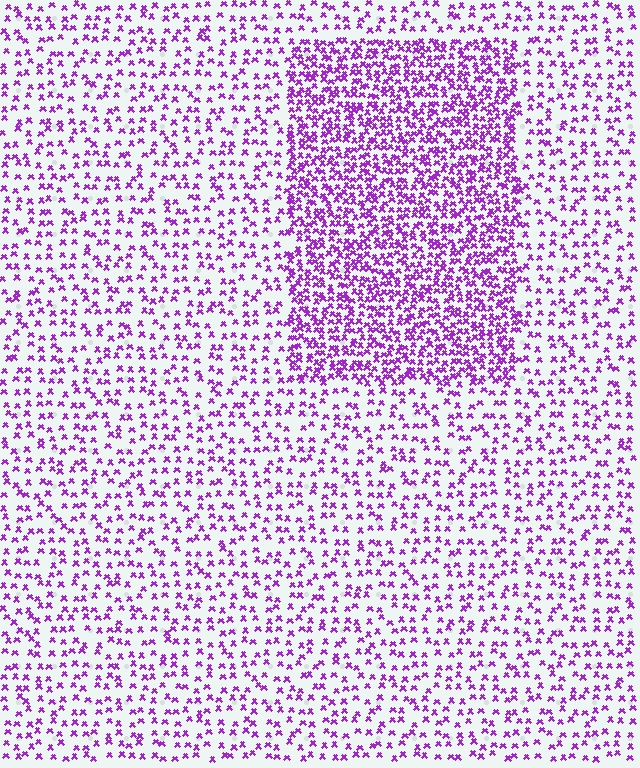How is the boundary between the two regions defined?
The boundary is defined by a change in element density (approximately 2.2x ratio). All elements are the same color, size, and shape.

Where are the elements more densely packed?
The elements are more densely packed inside the rectangle boundary.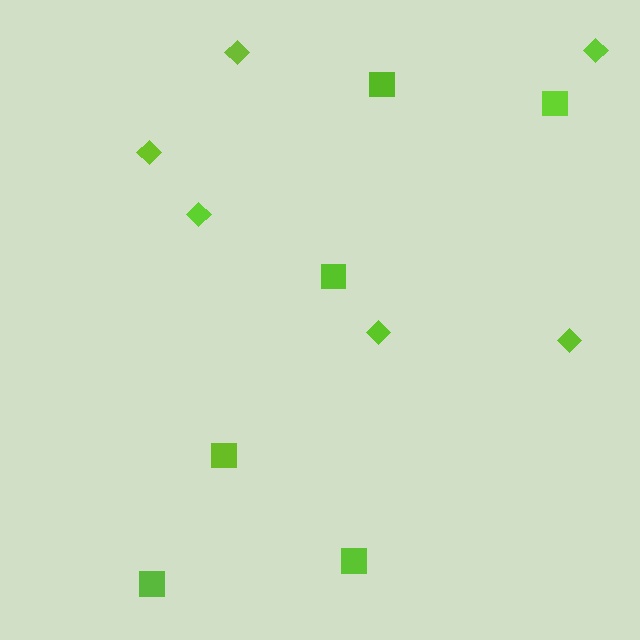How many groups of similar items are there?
There are 2 groups: one group of diamonds (6) and one group of squares (6).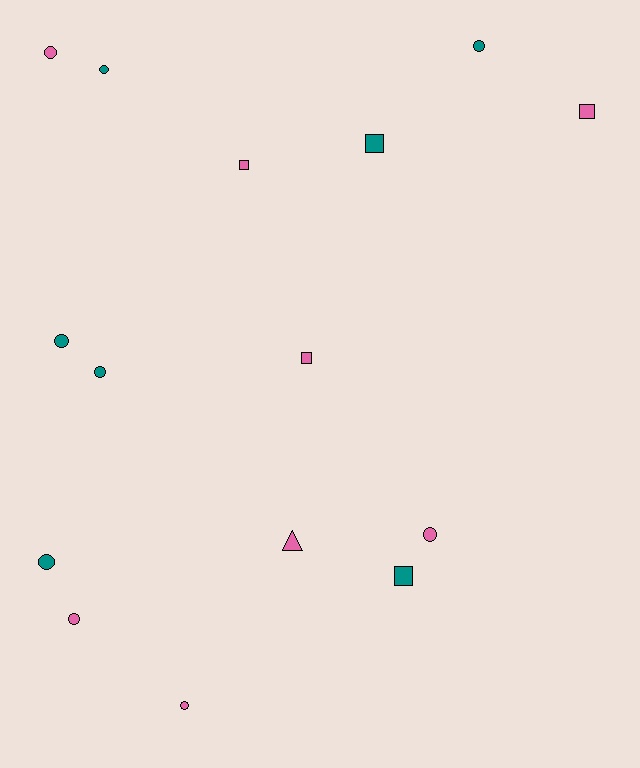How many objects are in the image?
There are 15 objects.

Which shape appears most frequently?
Circle, with 9 objects.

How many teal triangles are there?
There are no teal triangles.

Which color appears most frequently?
Pink, with 8 objects.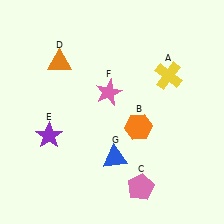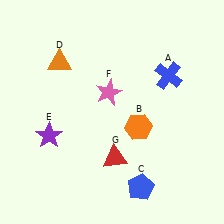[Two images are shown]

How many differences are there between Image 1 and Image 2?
There are 3 differences between the two images.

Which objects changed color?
A changed from yellow to blue. C changed from pink to blue. G changed from blue to red.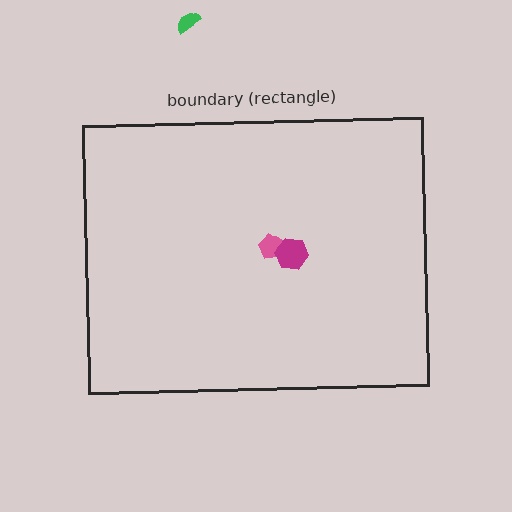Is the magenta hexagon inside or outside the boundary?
Inside.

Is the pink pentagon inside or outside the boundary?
Inside.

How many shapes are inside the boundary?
2 inside, 1 outside.